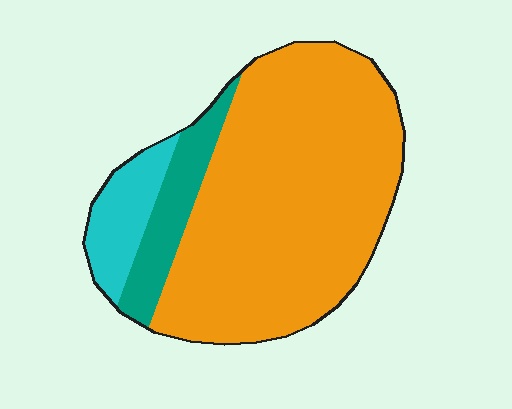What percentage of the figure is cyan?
Cyan takes up about one tenth (1/10) of the figure.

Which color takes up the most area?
Orange, at roughly 75%.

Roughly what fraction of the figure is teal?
Teal covers roughly 15% of the figure.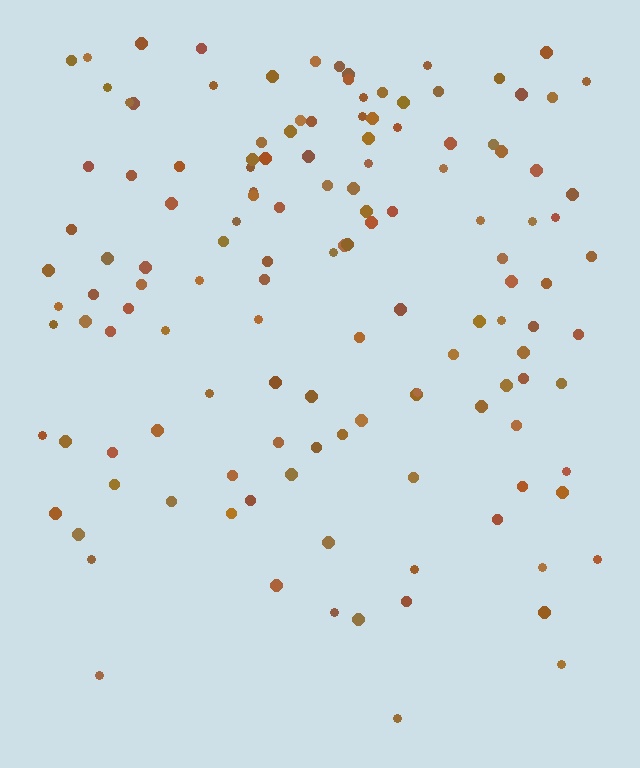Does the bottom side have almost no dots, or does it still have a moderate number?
Still a moderate number, just noticeably fewer than the top.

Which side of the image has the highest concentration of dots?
The top.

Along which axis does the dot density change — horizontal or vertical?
Vertical.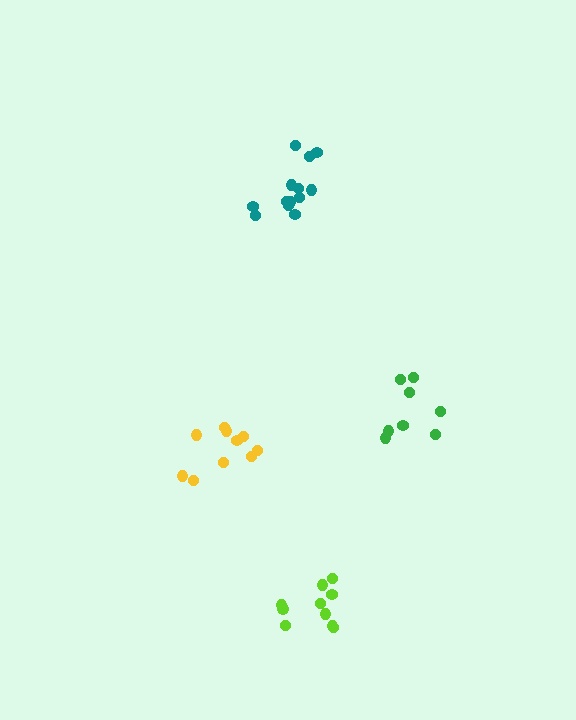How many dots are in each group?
Group 1: 13 dots, Group 2: 10 dots, Group 3: 8 dots, Group 4: 10 dots (41 total).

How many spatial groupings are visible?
There are 4 spatial groupings.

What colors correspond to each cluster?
The clusters are colored: teal, yellow, green, lime.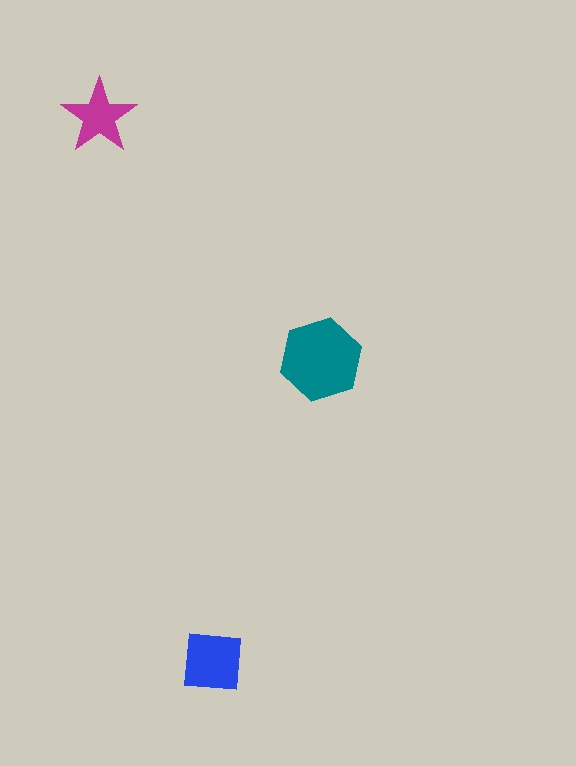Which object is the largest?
The teal hexagon.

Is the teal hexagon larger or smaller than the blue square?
Larger.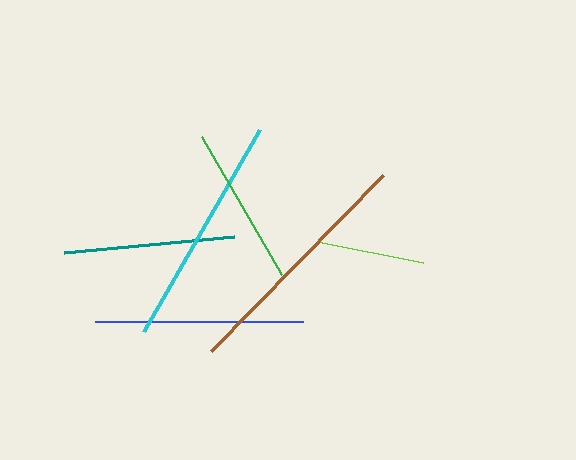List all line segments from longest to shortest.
From longest to shortest: brown, cyan, blue, teal, green, lime.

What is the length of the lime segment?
The lime segment is approximately 108 pixels long.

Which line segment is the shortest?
The lime line is the shortest at approximately 108 pixels.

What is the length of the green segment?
The green segment is approximately 160 pixels long.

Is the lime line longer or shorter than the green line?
The green line is longer than the lime line.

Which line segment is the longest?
The brown line is the longest at approximately 246 pixels.